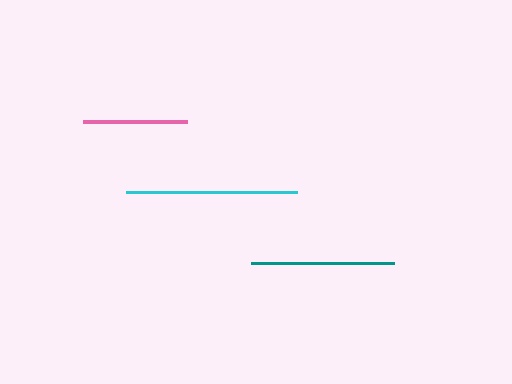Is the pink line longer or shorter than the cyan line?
The cyan line is longer than the pink line.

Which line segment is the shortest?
The pink line is the shortest at approximately 103 pixels.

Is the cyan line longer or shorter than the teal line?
The cyan line is longer than the teal line.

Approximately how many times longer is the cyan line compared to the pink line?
The cyan line is approximately 1.7 times the length of the pink line.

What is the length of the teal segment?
The teal segment is approximately 143 pixels long.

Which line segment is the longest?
The cyan line is the longest at approximately 171 pixels.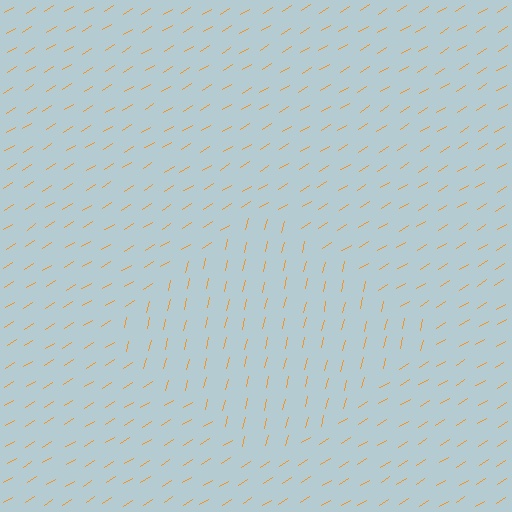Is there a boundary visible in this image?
Yes, there is a texture boundary formed by a change in line orientation.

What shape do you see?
I see a diamond.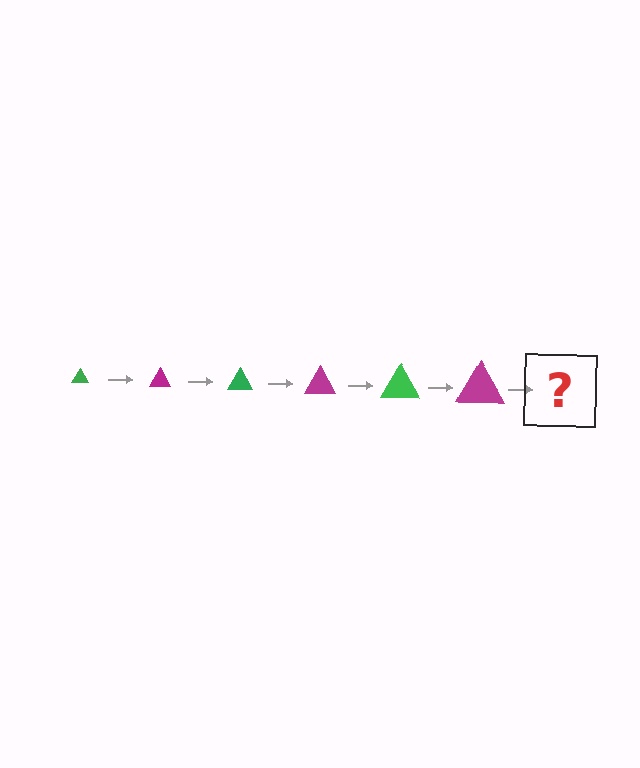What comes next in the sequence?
The next element should be a green triangle, larger than the previous one.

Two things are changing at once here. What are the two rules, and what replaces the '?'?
The two rules are that the triangle grows larger each step and the color cycles through green and magenta. The '?' should be a green triangle, larger than the previous one.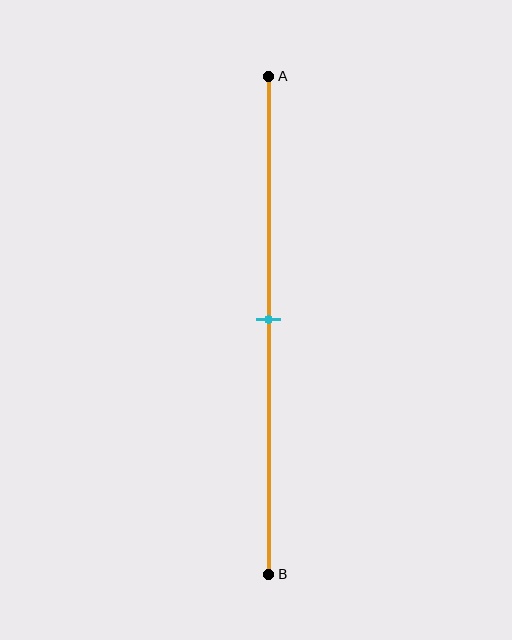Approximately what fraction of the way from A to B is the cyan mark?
The cyan mark is approximately 50% of the way from A to B.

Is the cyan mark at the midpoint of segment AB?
Yes, the mark is approximately at the midpoint.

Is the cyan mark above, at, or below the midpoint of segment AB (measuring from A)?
The cyan mark is approximately at the midpoint of segment AB.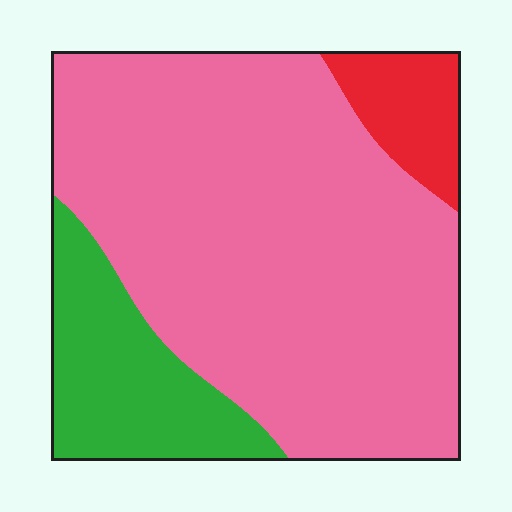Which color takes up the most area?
Pink, at roughly 75%.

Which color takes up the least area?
Red, at roughly 10%.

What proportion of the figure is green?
Green takes up about one sixth (1/6) of the figure.